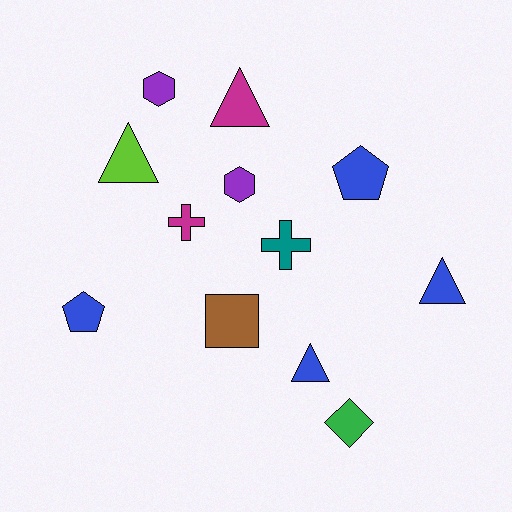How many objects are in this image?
There are 12 objects.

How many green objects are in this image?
There is 1 green object.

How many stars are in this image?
There are no stars.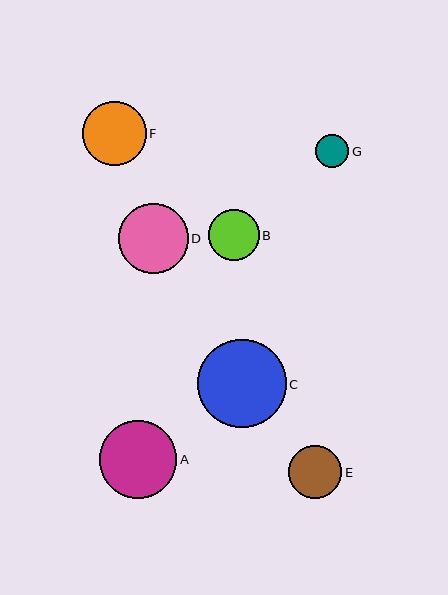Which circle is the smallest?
Circle G is the smallest with a size of approximately 33 pixels.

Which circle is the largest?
Circle C is the largest with a size of approximately 88 pixels.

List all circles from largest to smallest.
From largest to smallest: C, A, D, F, E, B, G.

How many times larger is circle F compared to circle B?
Circle F is approximately 1.3 times the size of circle B.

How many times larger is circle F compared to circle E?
Circle F is approximately 1.2 times the size of circle E.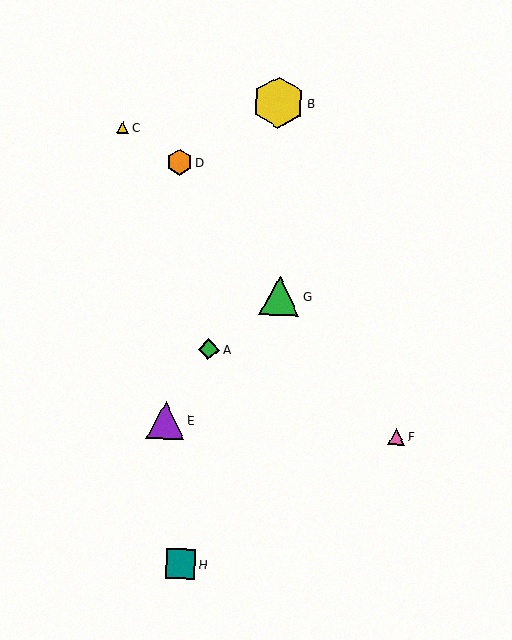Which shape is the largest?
The yellow hexagon (labeled B) is the largest.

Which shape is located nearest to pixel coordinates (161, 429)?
The purple triangle (labeled E) at (165, 420) is nearest to that location.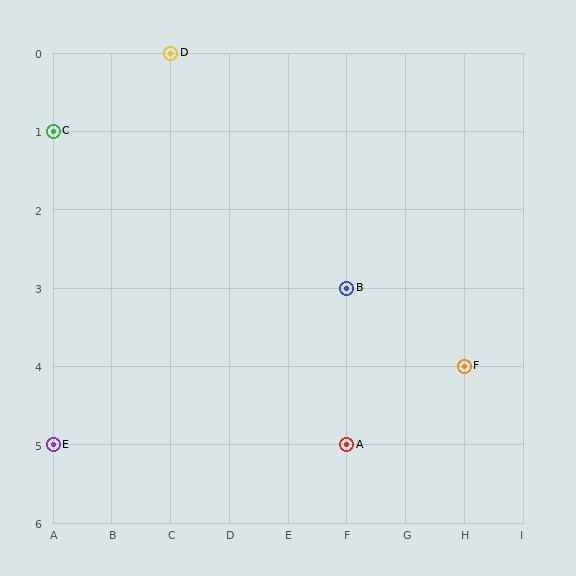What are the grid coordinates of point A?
Point A is at grid coordinates (F, 5).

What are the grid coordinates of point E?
Point E is at grid coordinates (A, 5).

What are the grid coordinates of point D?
Point D is at grid coordinates (C, 0).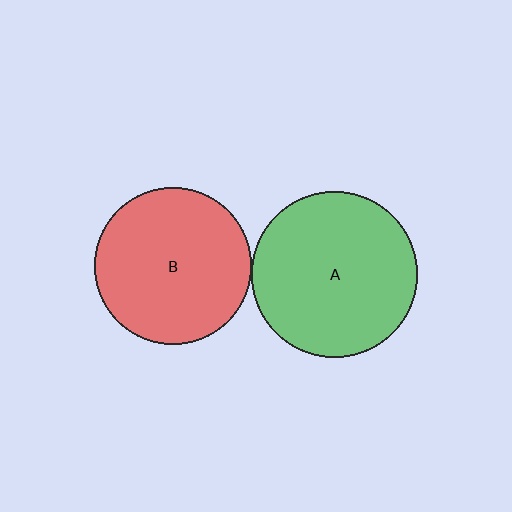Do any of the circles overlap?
No, none of the circles overlap.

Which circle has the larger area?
Circle A (green).